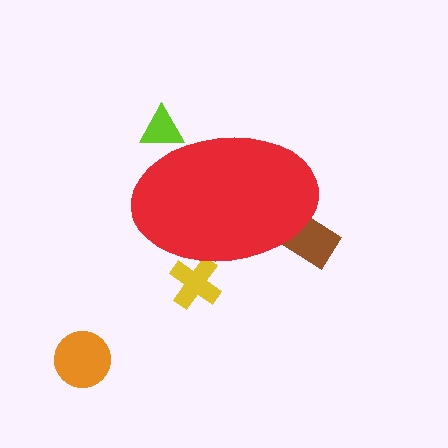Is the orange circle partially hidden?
No, the orange circle is fully visible.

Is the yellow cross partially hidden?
Yes, the yellow cross is partially hidden behind the red ellipse.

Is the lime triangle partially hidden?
Yes, the lime triangle is partially hidden behind the red ellipse.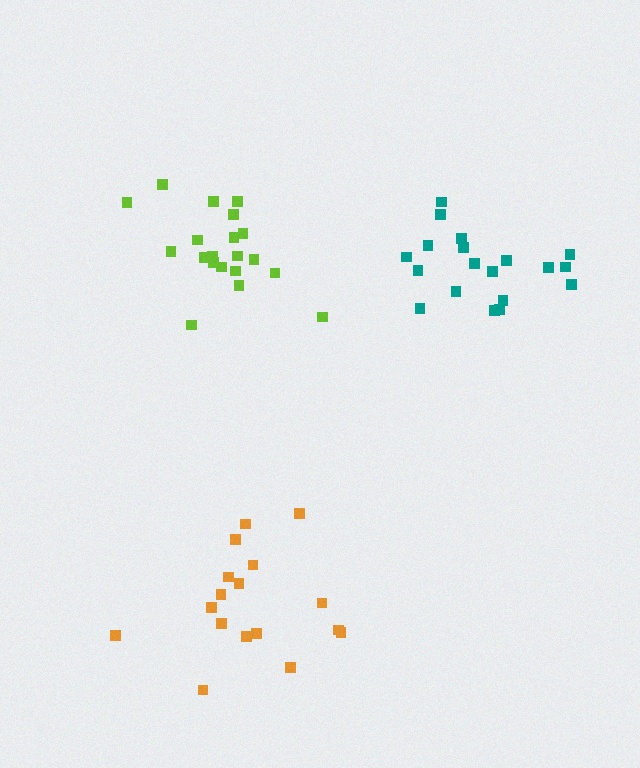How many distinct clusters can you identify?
There are 3 distinct clusters.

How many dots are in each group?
Group 1: 20 dots, Group 2: 17 dots, Group 3: 19 dots (56 total).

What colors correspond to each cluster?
The clusters are colored: lime, orange, teal.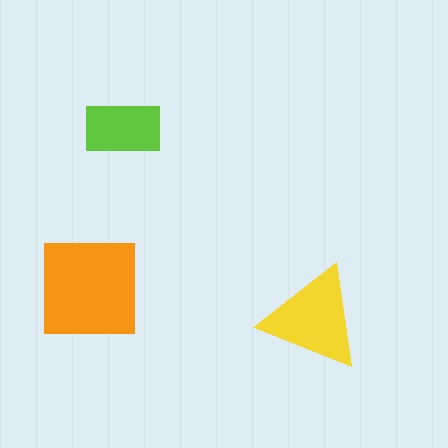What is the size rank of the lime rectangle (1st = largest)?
3rd.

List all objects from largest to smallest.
The orange square, the yellow triangle, the lime rectangle.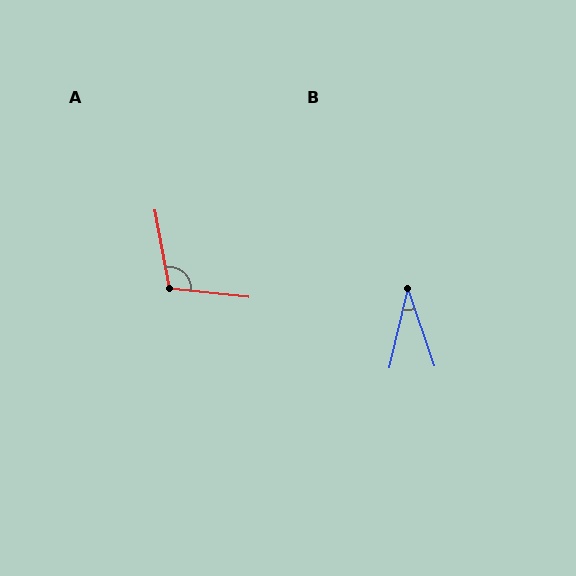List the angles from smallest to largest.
B (32°), A (107°).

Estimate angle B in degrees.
Approximately 32 degrees.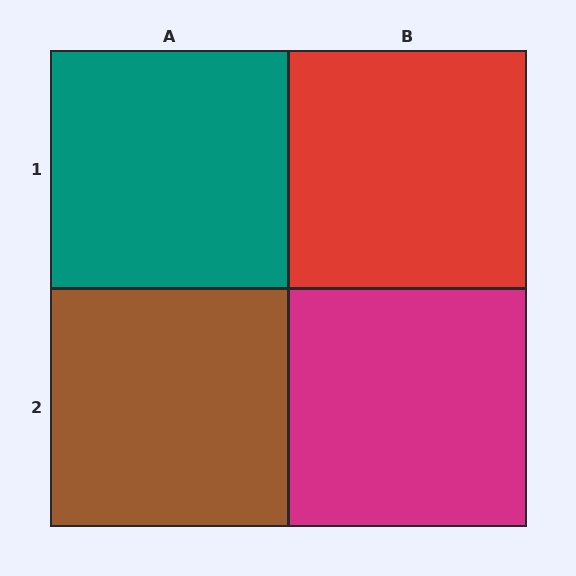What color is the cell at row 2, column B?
Magenta.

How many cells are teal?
1 cell is teal.